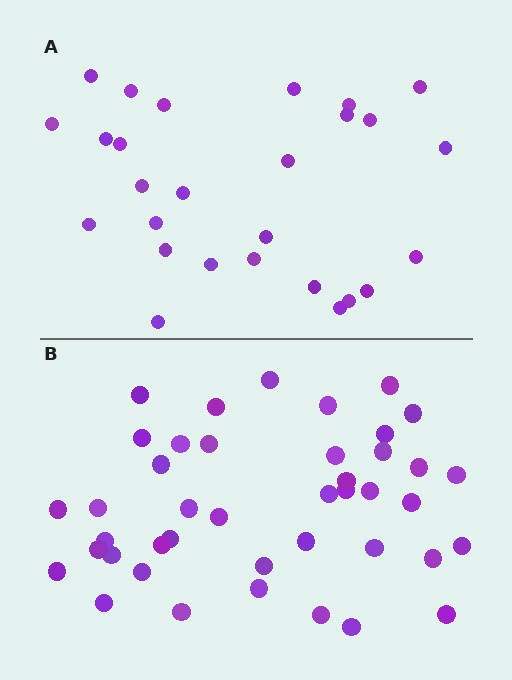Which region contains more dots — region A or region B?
Region B (the bottom region) has more dots.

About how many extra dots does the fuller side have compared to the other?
Region B has approximately 15 more dots than region A.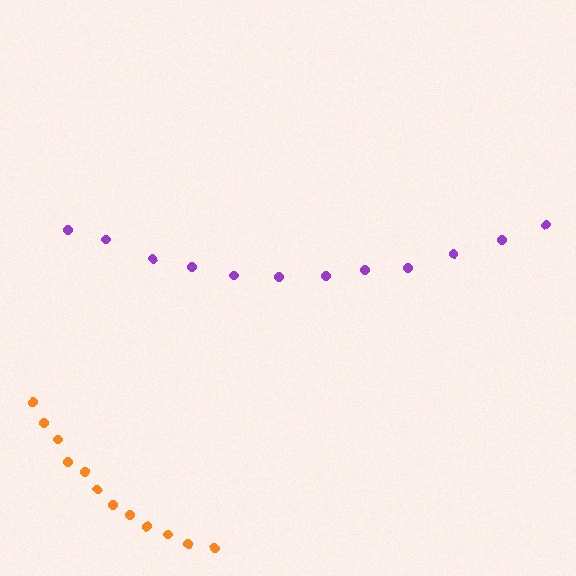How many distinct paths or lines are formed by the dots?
There are 2 distinct paths.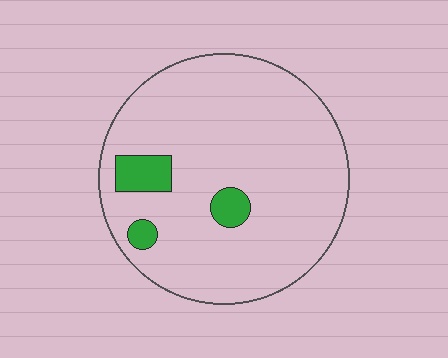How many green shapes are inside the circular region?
3.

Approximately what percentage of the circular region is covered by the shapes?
Approximately 10%.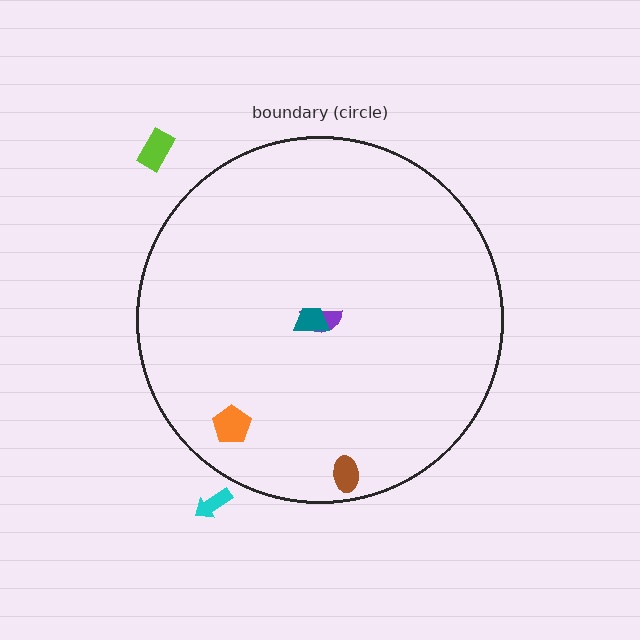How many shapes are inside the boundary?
4 inside, 2 outside.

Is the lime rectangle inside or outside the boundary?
Outside.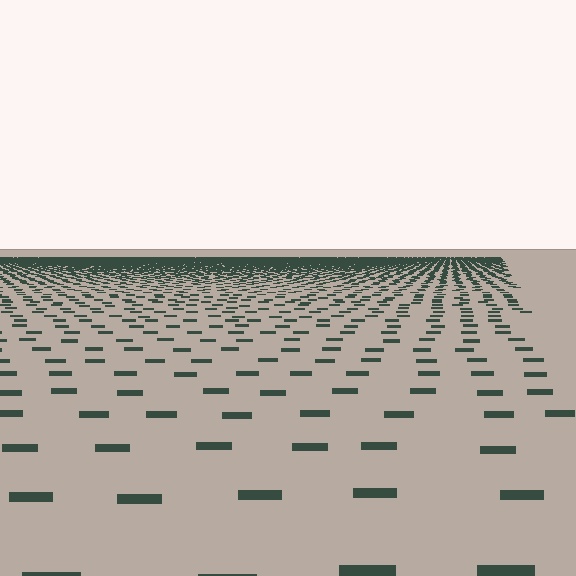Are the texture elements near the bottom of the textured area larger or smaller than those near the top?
Larger. Near the bottom, elements are closer to the viewer and appear at a bigger on-screen size.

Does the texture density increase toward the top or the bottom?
Density increases toward the top.